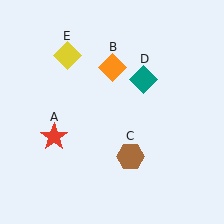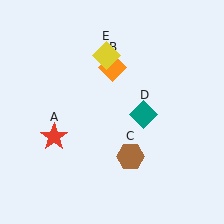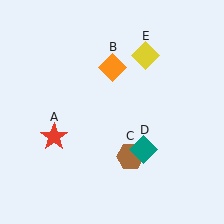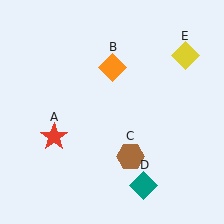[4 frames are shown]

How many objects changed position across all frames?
2 objects changed position: teal diamond (object D), yellow diamond (object E).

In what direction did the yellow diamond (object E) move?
The yellow diamond (object E) moved right.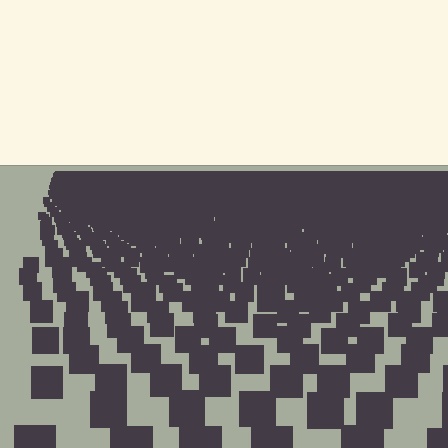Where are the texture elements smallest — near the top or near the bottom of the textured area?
Near the top.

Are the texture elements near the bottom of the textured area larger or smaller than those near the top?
Larger. Near the bottom, elements are closer to the viewer and appear at a bigger on-screen size.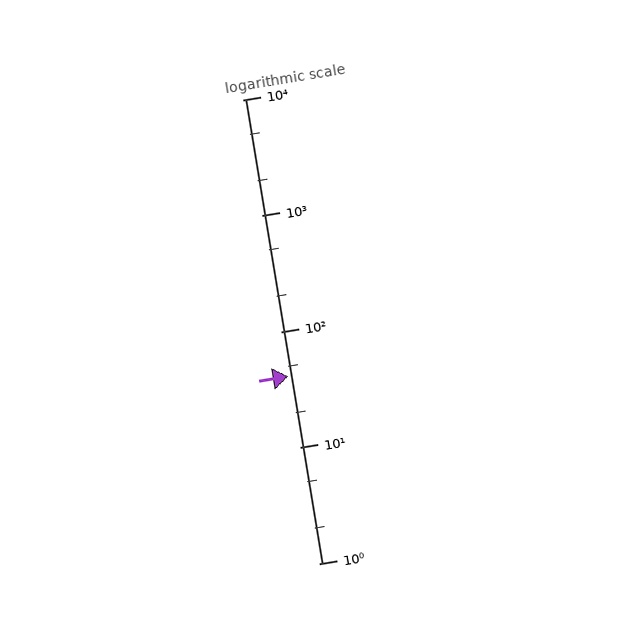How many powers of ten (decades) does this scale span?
The scale spans 4 decades, from 1 to 10000.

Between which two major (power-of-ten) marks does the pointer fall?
The pointer is between 10 and 100.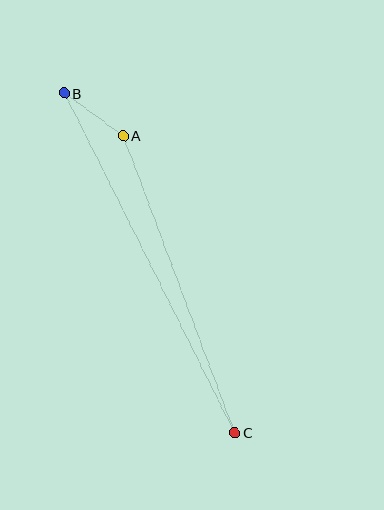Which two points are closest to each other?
Points A and B are closest to each other.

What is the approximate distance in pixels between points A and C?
The distance between A and C is approximately 317 pixels.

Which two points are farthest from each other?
Points B and C are farthest from each other.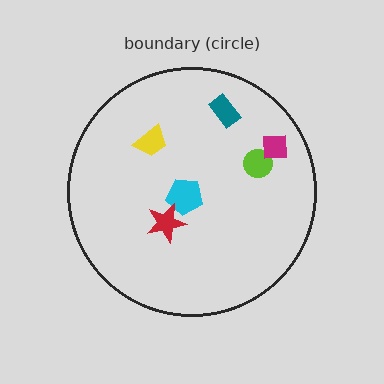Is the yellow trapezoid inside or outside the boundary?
Inside.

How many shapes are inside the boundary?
6 inside, 0 outside.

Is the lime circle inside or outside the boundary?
Inside.